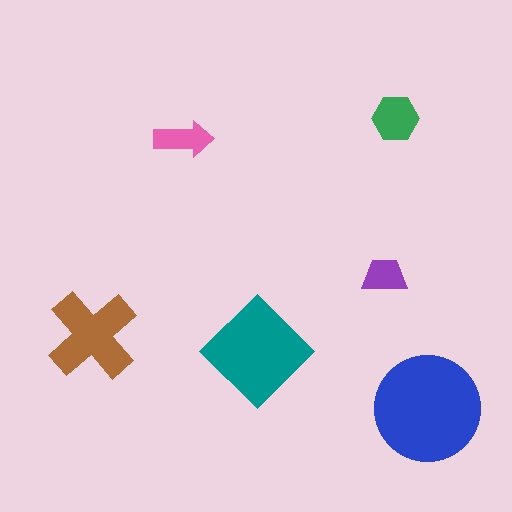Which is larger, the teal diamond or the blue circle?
The blue circle.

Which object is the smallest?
The purple trapezoid.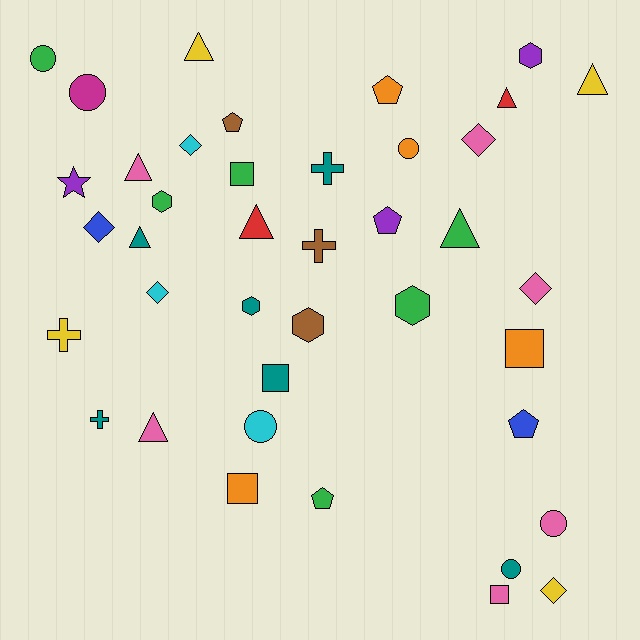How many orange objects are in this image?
There are 4 orange objects.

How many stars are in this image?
There is 1 star.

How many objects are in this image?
There are 40 objects.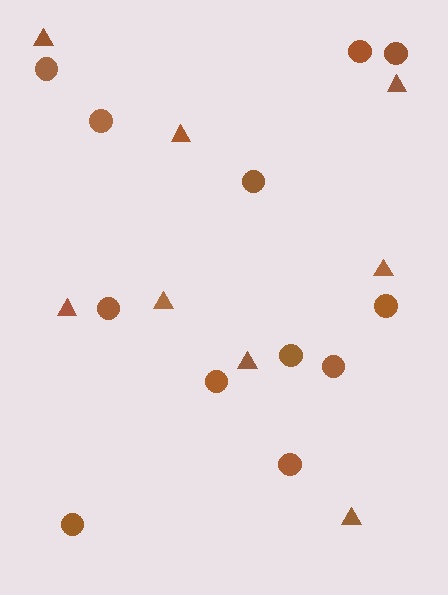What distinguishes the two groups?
There are 2 groups: one group of triangles (8) and one group of circles (12).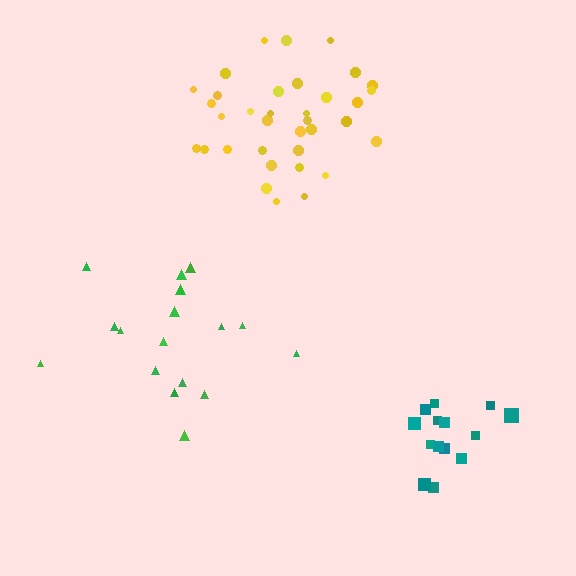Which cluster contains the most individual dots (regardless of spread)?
Yellow (35).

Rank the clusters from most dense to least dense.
teal, yellow, green.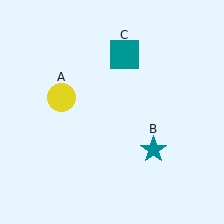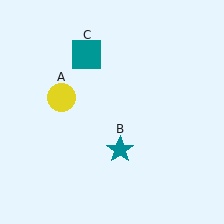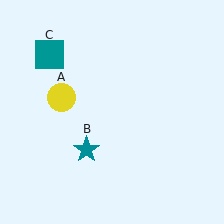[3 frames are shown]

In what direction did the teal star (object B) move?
The teal star (object B) moved left.